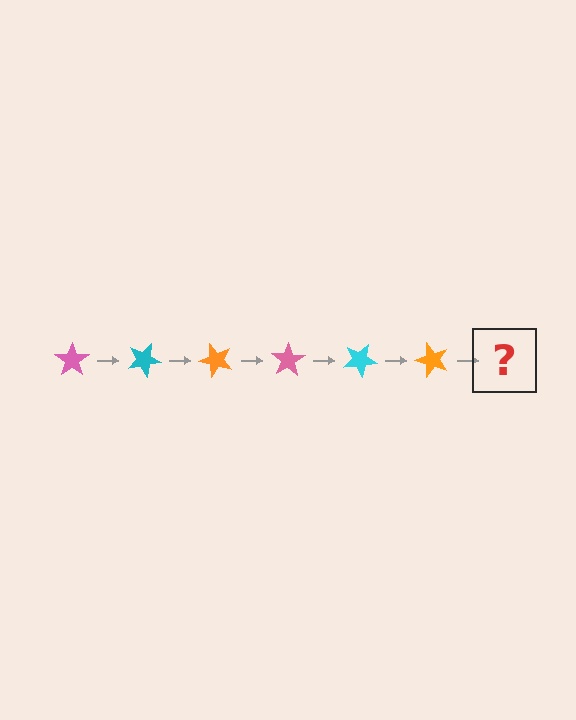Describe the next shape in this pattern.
It should be a pink star, rotated 150 degrees from the start.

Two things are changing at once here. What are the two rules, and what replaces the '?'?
The two rules are that it rotates 25 degrees each step and the color cycles through pink, cyan, and orange. The '?' should be a pink star, rotated 150 degrees from the start.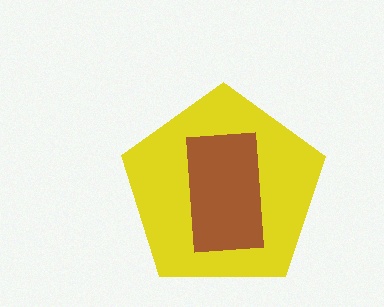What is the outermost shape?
The yellow pentagon.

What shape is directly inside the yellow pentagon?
The brown rectangle.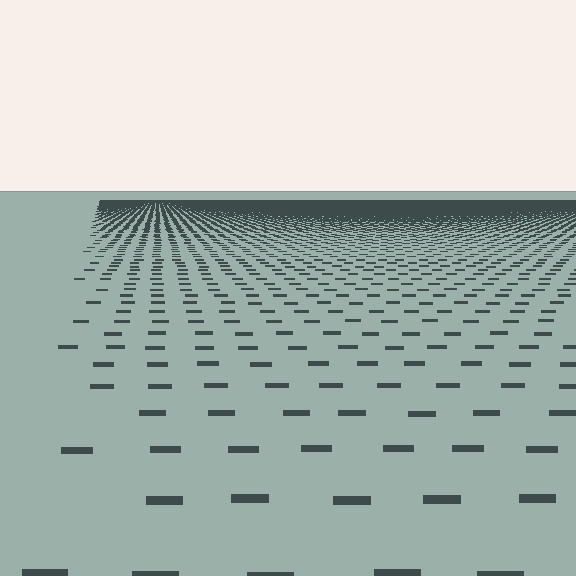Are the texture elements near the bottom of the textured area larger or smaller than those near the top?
Larger. Near the bottom, elements are closer to the viewer and appear at a bigger on-screen size.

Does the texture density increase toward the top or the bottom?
Density increases toward the top.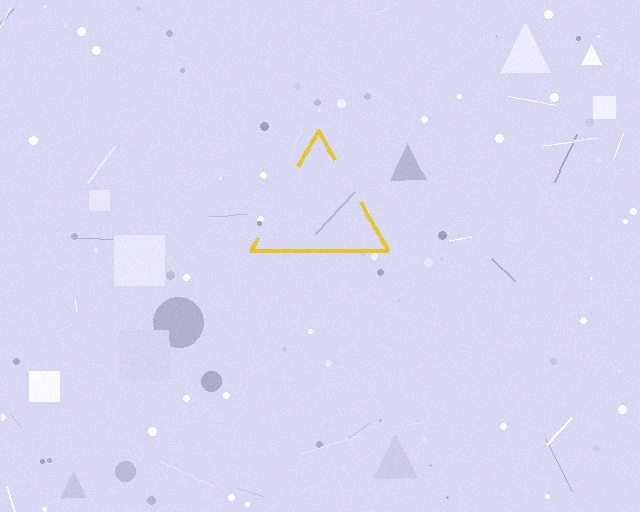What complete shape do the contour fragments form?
The contour fragments form a triangle.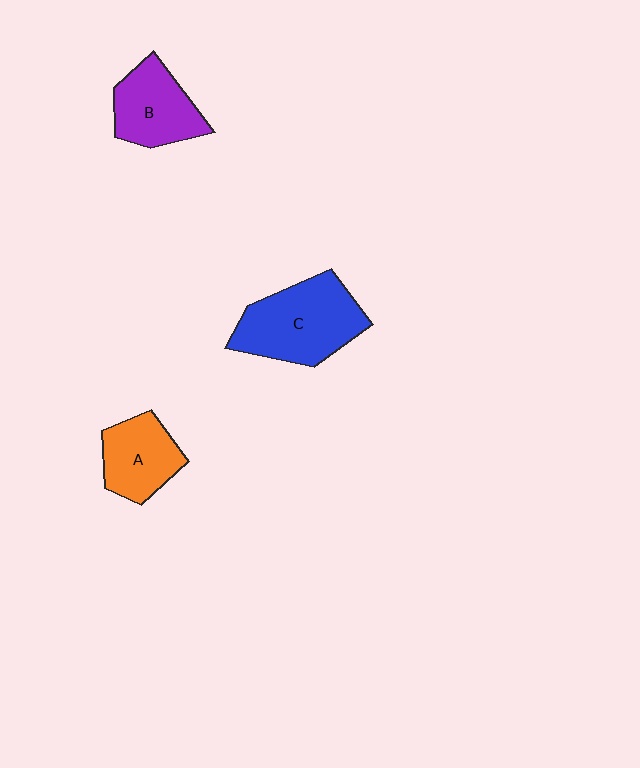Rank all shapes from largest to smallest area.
From largest to smallest: C (blue), B (purple), A (orange).